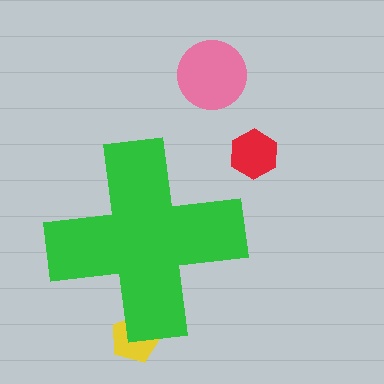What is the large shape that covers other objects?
A green cross.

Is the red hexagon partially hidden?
No, the red hexagon is fully visible.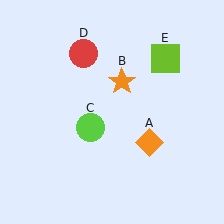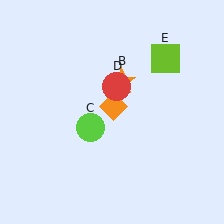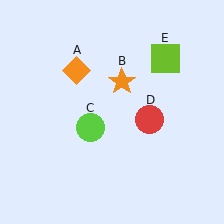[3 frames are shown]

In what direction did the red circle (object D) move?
The red circle (object D) moved down and to the right.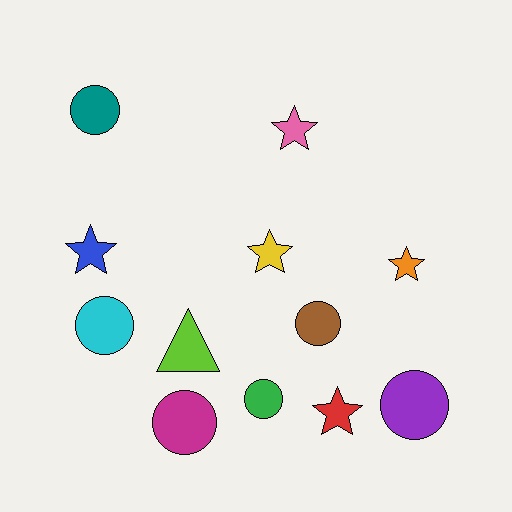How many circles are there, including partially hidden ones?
There are 6 circles.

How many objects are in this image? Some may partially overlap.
There are 12 objects.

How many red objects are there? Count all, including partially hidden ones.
There is 1 red object.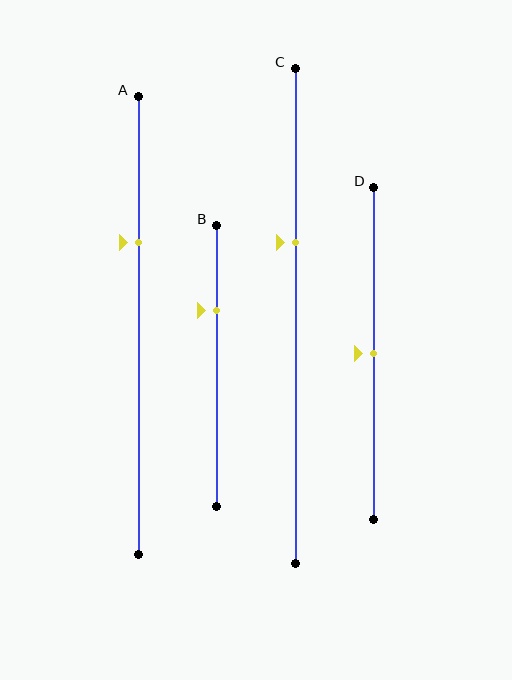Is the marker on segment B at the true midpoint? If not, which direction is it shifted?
No, the marker on segment B is shifted upward by about 20% of the segment length.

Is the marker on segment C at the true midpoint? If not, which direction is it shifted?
No, the marker on segment C is shifted upward by about 15% of the segment length.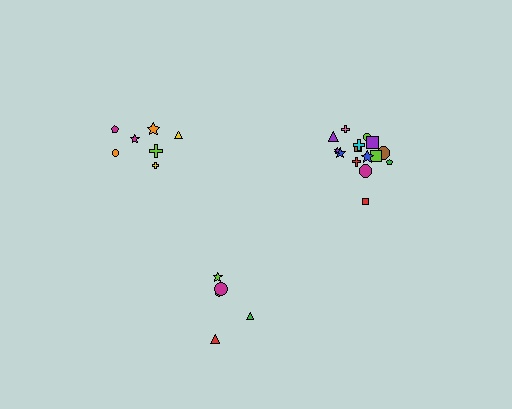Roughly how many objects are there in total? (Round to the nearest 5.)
Roughly 25 objects in total.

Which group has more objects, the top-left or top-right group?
The top-right group.